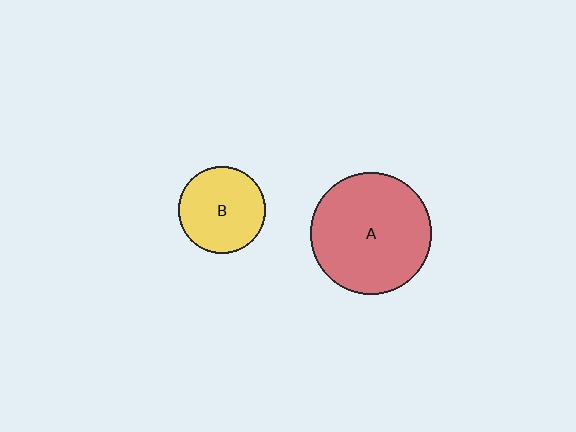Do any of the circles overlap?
No, none of the circles overlap.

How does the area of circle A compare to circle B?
Approximately 1.9 times.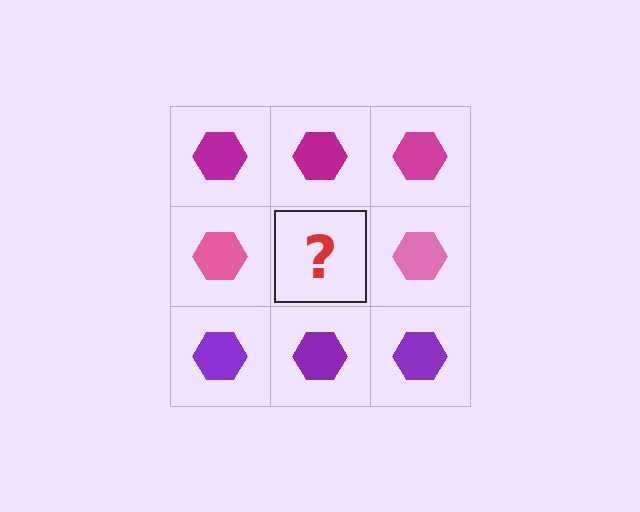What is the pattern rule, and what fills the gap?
The rule is that each row has a consistent color. The gap should be filled with a pink hexagon.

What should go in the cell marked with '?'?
The missing cell should contain a pink hexagon.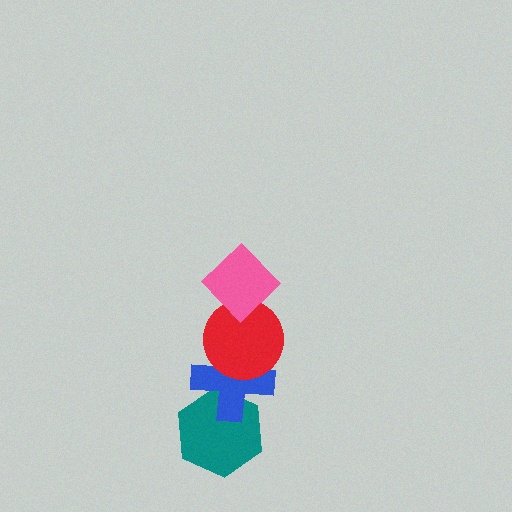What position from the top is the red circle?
The red circle is 2nd from the top.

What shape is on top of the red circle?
The pink diamond is on top of the red circle.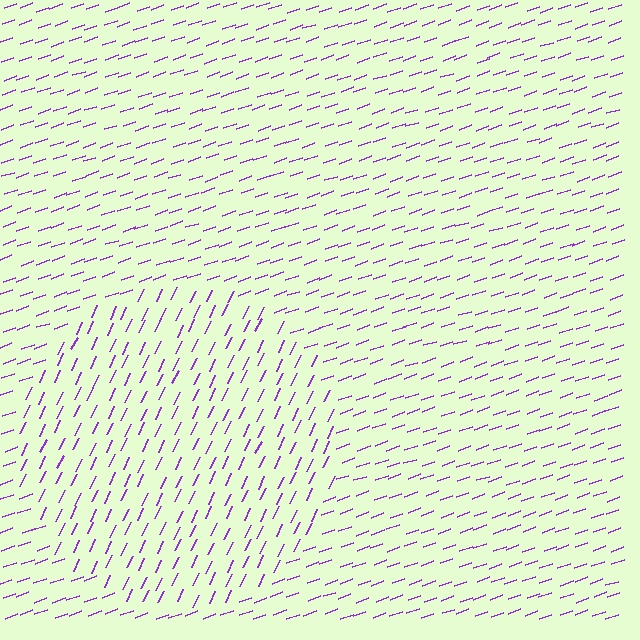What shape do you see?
I see a circle.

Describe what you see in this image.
The image is filled with small purple line segments. A circle region in the image has lines oriented differently from the surrounding lines, creating a visible texture boundary.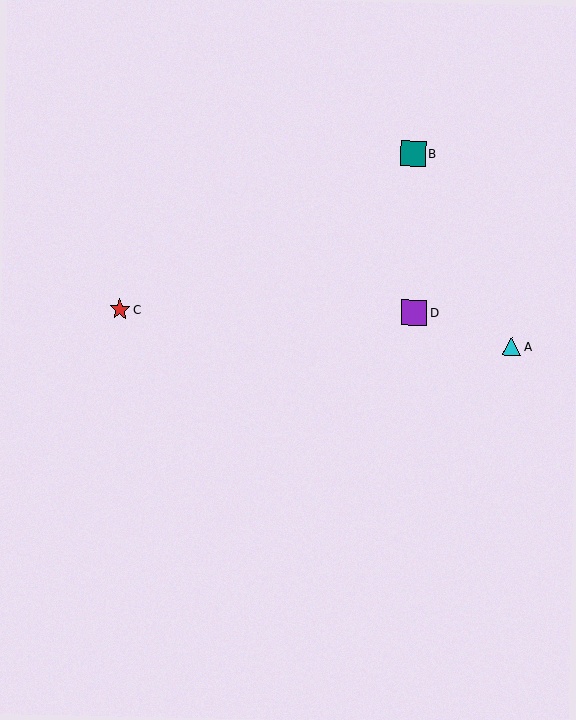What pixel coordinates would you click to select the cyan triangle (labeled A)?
Click at (512, 346) to select the cyan triangle A.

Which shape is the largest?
The teal square (labeled B) is the largest.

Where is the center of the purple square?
The center of the purple square is at (414, 313).